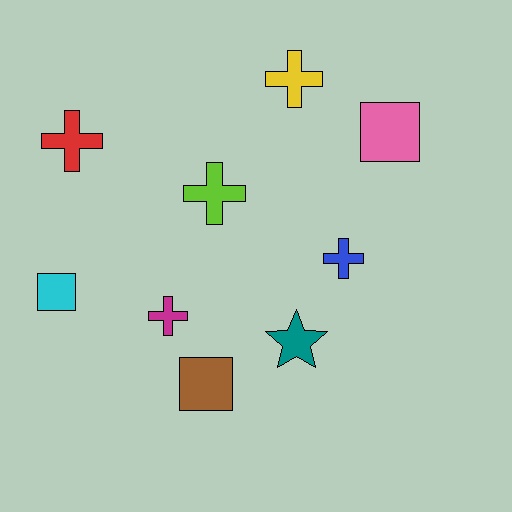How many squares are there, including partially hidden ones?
There are 3 squares.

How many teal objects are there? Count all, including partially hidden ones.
There is 1 teal object.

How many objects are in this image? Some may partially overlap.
There are 9 objects.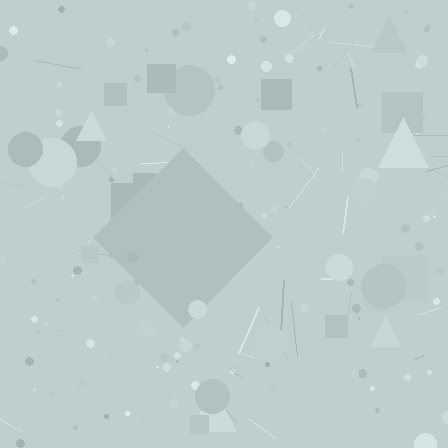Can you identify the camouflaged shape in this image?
The camouflaged shape is a diamond.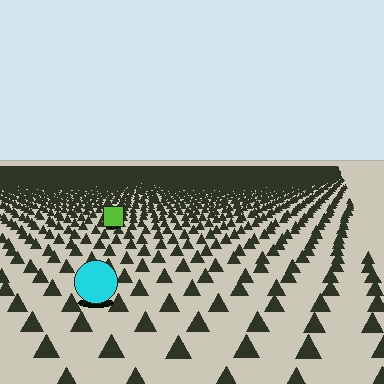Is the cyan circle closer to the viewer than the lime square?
Yes. The cyan circle is closer — you can tell from the texture gradient: the ground texture is coarser near it.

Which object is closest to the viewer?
The cyan circle is closest. The texture marks near it are larger and more spread out.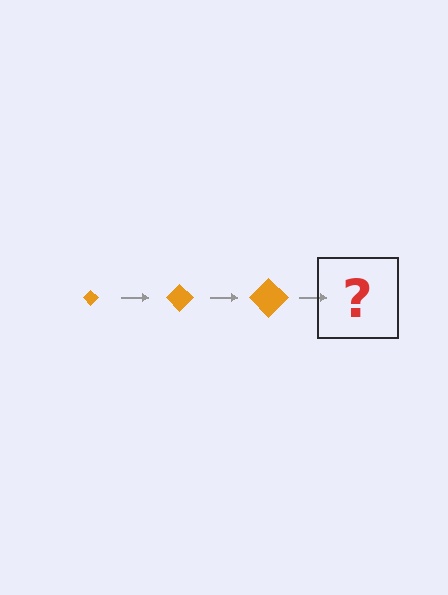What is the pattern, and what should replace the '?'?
The pattern is that the diamond gets progressively larger each step. The '?' should be an orange diamond, larger than the previous one.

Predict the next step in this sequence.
The next step is an orange diamond, larger than the previous one.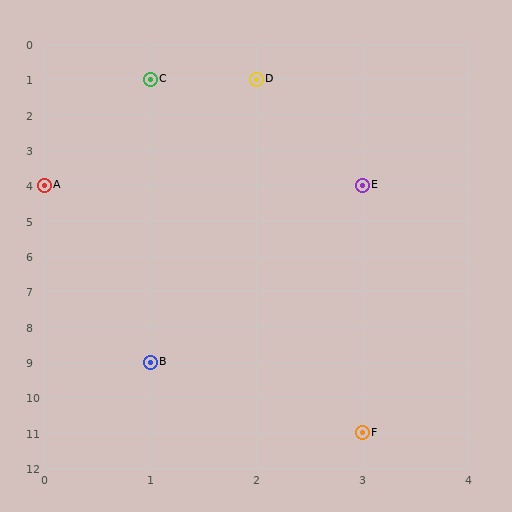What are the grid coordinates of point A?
Point A is at grid coordinates (0, 4).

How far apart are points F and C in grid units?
Points F and C are 2 columns and 10 rows apart (about 10.2 grid units diagonally).